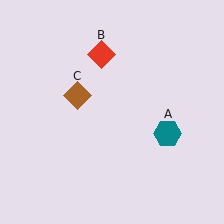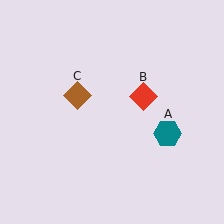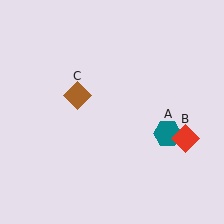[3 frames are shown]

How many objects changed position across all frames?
1 object changed position: red diamond (object B).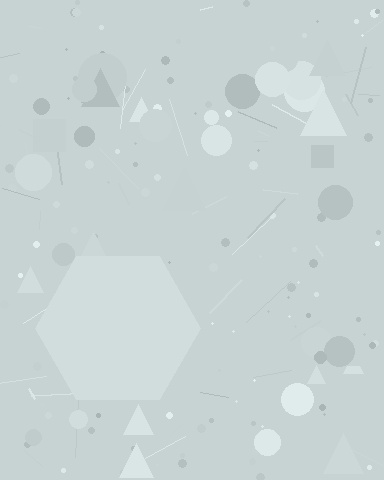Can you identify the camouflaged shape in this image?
The camouflaged shape is a hexagon.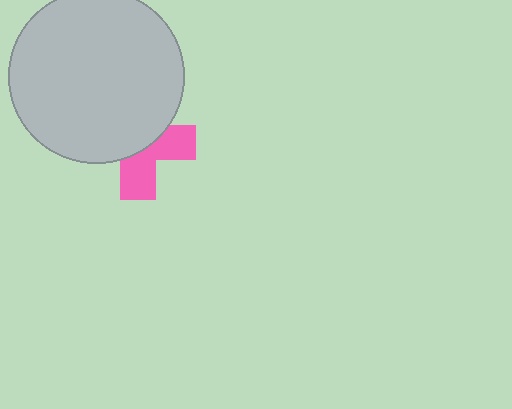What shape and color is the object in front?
The object in front is a light gray circle.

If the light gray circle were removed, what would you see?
You would see the complete pink cross.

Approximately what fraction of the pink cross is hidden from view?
Roughly 58% of the pink cross is hidden behind the light gray circle.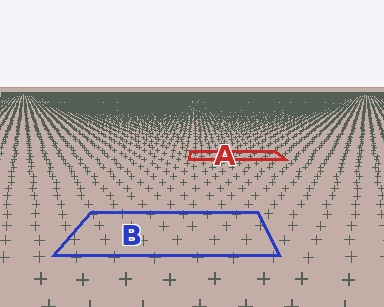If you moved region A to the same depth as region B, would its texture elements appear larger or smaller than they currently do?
They would appear larger. At a closer depth, the same texture elements are projected at a bigger on-screen size.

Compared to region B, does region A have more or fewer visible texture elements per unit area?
Region A has more texture elements per unit area — they are packed more densely because it is farther away.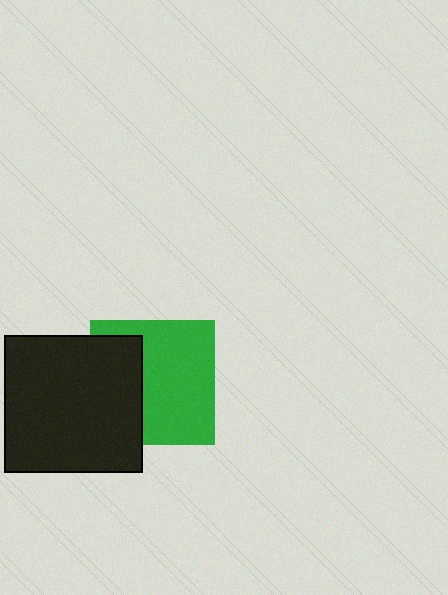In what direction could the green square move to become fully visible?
The green square could move right. That would shift it out from behind the black square entirely.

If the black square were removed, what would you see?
You would see the complete green square.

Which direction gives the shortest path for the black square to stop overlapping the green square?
Moving left gives the shortest separation.